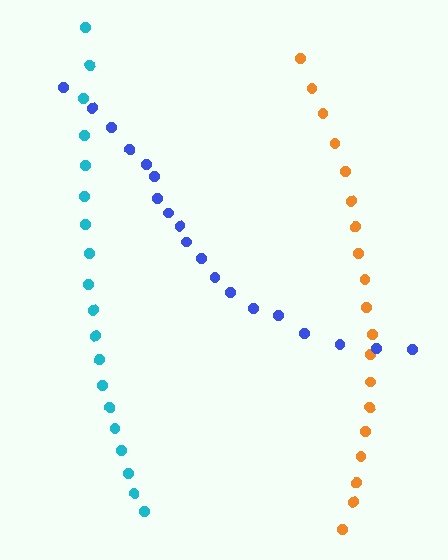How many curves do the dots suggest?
There are 3 distinct paths.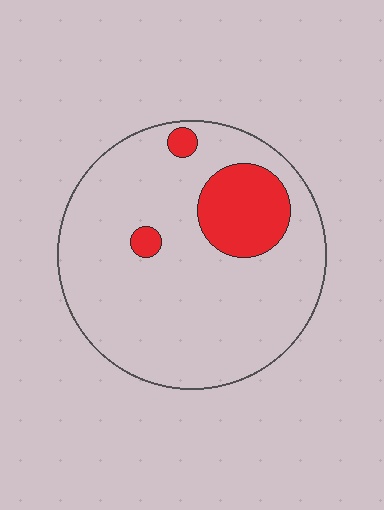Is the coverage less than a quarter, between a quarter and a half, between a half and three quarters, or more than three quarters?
Less than a quarter.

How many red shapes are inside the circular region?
3.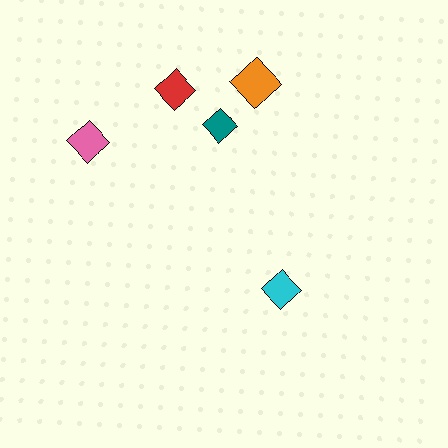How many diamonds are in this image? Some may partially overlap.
There are 5 diamonds.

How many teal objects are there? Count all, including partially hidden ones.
There is 1 teal object.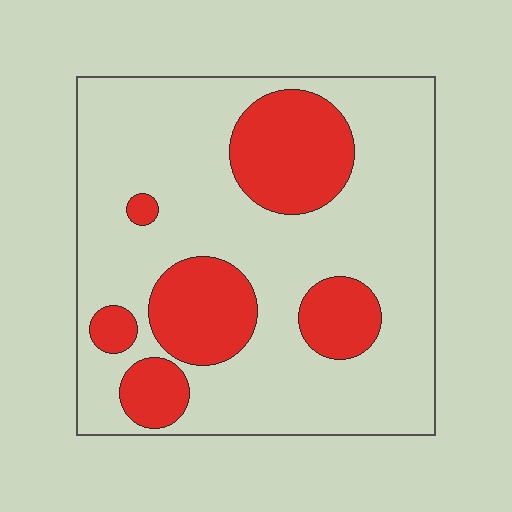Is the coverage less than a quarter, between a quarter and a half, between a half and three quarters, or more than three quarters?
Between a quarter and a half.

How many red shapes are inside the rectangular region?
6.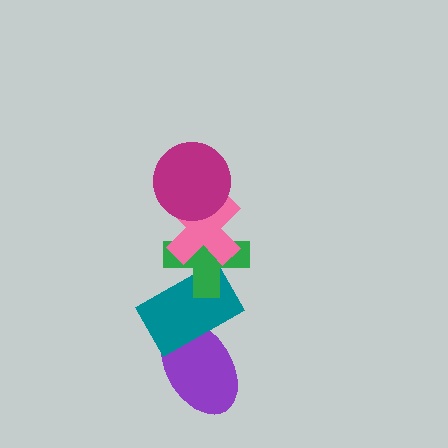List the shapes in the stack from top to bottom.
From top to bottom: the magenta circle, the pink cross, the green cross, the teal rectangle, the purple ellipse.